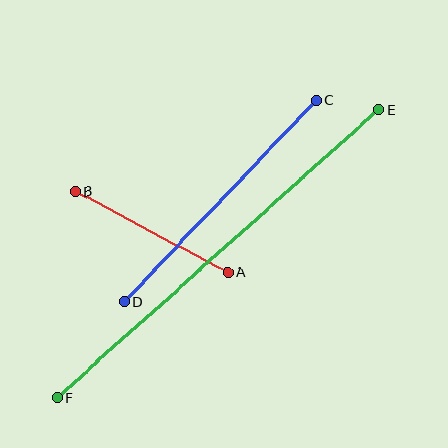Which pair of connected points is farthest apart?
Points E and F are farthest apart.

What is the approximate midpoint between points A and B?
The midpoint is at approximately (151, 232) pixels.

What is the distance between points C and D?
The distance is approximately 278 pixels.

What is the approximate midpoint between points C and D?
The midpoint is at approximately (220, 201) pixels.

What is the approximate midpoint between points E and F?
The midpoint is at approximately (218, 254) pixels.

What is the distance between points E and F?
The distance is approximately 431 pixels.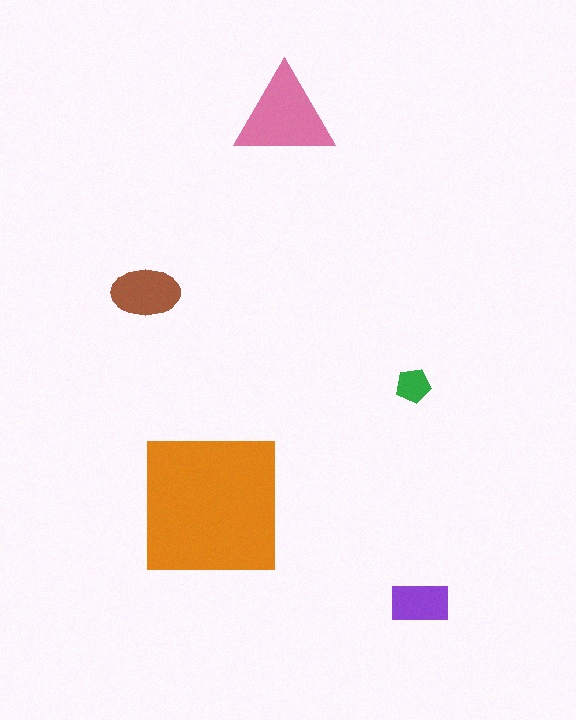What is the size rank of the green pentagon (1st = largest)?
5th.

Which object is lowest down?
The purple rectangle is bottommost.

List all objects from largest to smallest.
The orange square, the pink triangle, the brown ellipse, the purple rectangle, the green pentagon.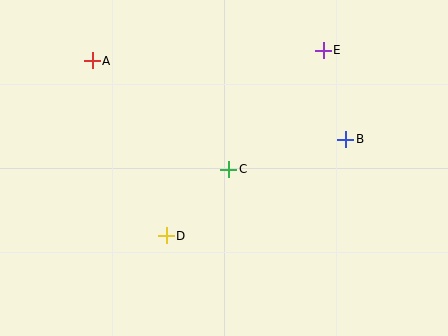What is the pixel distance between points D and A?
The distance between D and A is 190 pixels.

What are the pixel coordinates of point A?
Point A is at (92, 61).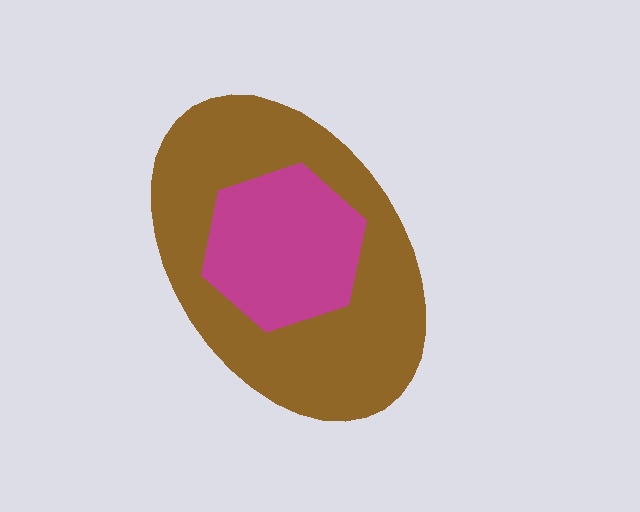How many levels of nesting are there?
2.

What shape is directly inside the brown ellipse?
The magenta hexagon.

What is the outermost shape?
The brown ellipse.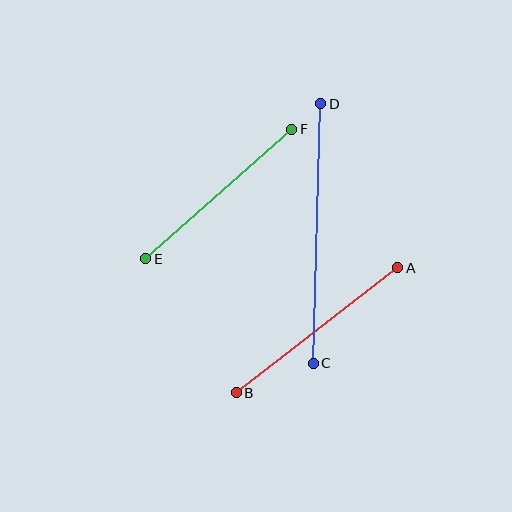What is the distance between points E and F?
The distance is approximately 195 pixels.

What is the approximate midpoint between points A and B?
The midpoint is at approximately (317, 330) pixels.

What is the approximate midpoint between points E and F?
The midpoint is at approximately (219, 194) pixels.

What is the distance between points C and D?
The distance is approximately 260 pixels.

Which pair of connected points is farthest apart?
Points C and D are farthest apart.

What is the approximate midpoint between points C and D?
The midpoint is at approximately (317, 234) pixels.